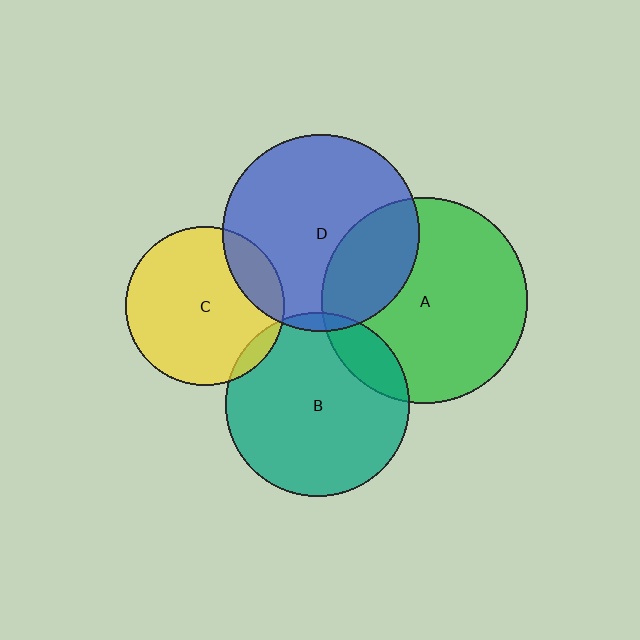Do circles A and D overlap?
Yes.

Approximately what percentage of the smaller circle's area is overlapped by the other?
Approximately 30%.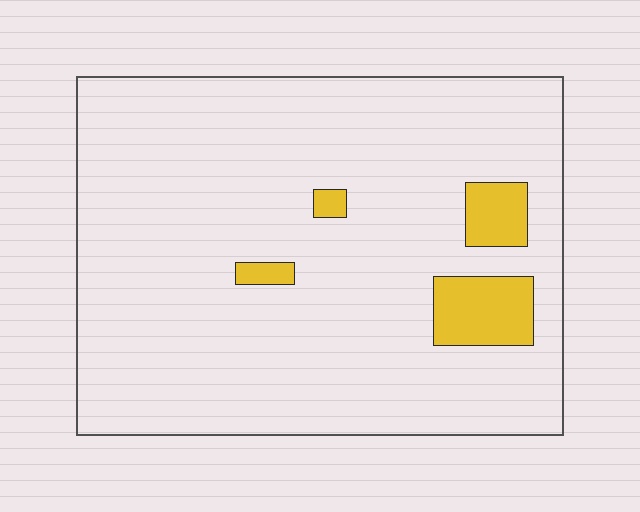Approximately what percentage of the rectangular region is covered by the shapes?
Approximately 10%.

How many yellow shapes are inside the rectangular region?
4.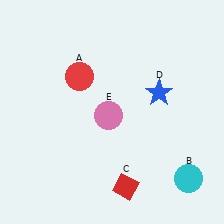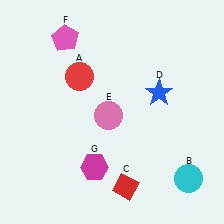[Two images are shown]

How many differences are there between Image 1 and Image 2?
There are 2 differences between the two images.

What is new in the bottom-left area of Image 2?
A magenta hexagon (G) was added in the bottom-left area of Image 2.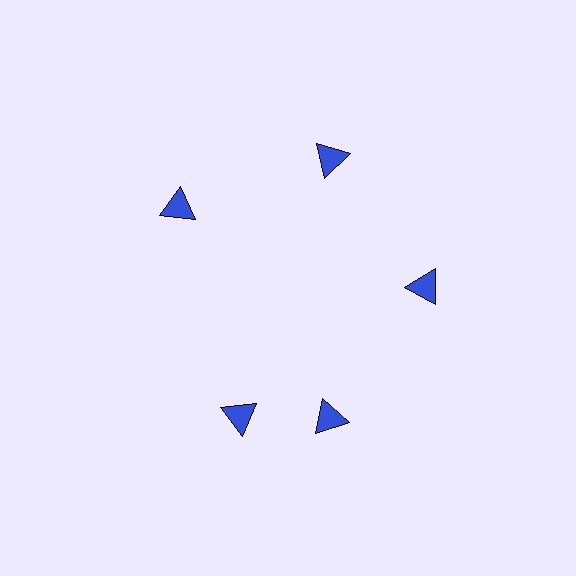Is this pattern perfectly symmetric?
No. The 5 blue triangles are arranged in a ring, but one element near the 8 o'clock position is rotated out of alignment along the ring, breaking the 5-fold rotational symmetry.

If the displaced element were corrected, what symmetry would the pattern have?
It would have 5-fold rotational symmetry — the pattern would map onto itself every 72 degrees.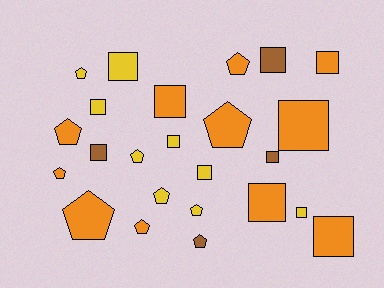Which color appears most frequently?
Orange, with 11 objects.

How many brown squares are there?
There are 3 brown squares.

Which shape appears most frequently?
Square, with 13 objects.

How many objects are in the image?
There are 24 objects.